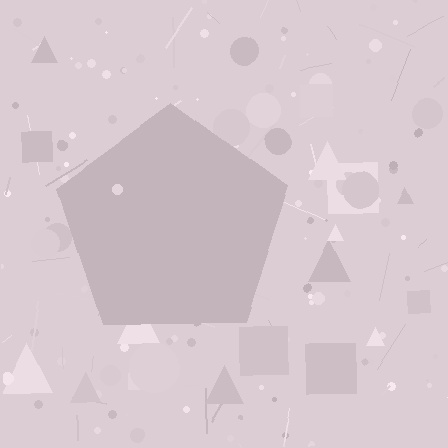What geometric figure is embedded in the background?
A pentagon is embedded in the background.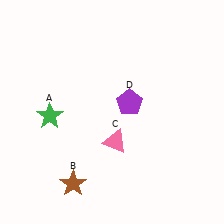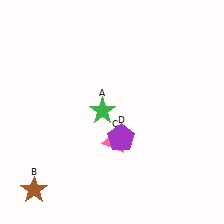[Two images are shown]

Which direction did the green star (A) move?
The green star (A) moved right.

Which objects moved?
The objects that moved are: the green star (A), the brown star (B), the purple pentagon (D).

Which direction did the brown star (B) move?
The brown star (B) moved left.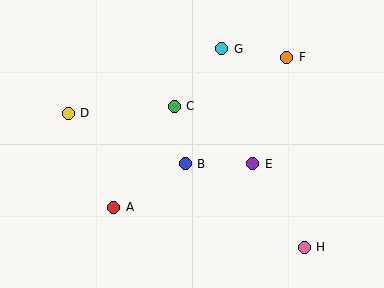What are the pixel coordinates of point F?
Point F is at (287, 57).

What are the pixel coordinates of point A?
Point A is at (114, 207).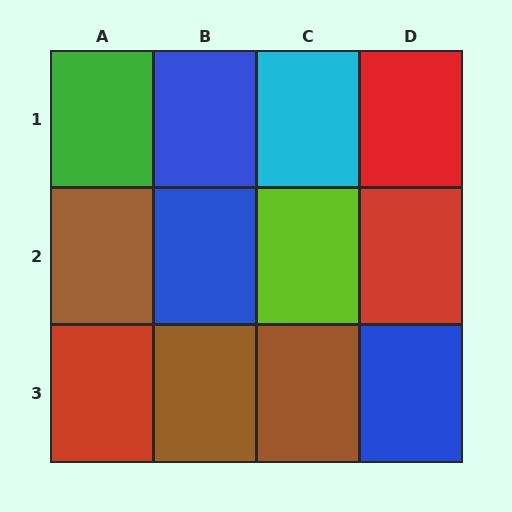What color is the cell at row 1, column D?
Red.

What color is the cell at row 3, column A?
Red.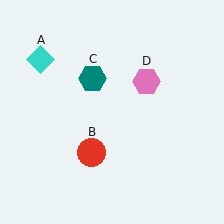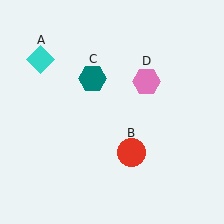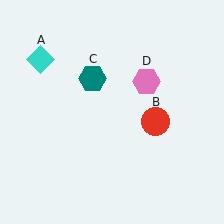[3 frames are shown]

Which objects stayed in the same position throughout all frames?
Cyan diamond (object A) and teal hexagon (object C) and pink hexagon (object D) remained stationary.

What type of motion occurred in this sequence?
The red circle (object B) rotated counterclockwise around the center of the scene.